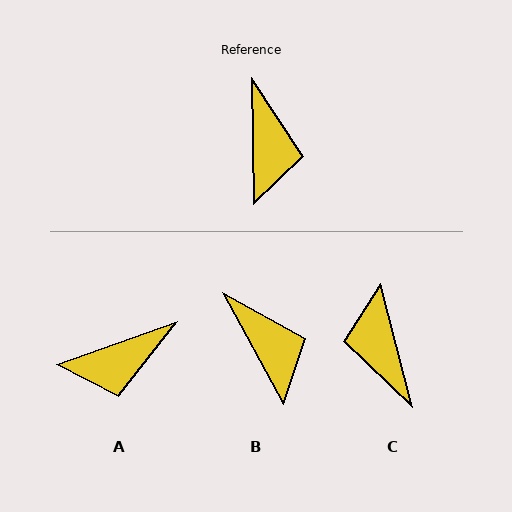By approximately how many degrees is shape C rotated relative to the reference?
Approximately 167 degrees clockwise.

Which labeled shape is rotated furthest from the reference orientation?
C, about 167 degrees away.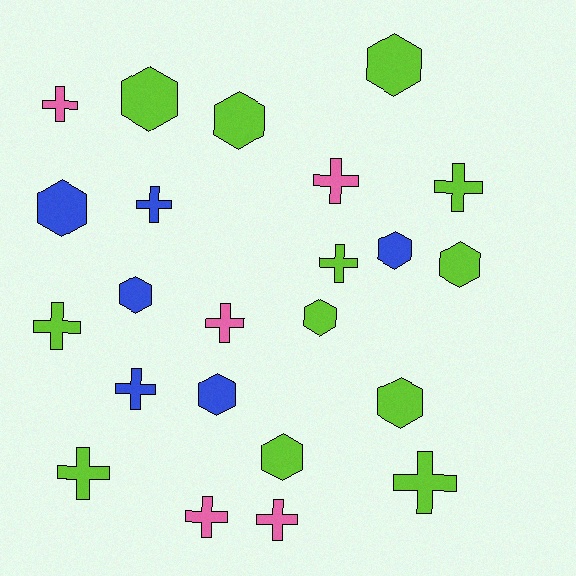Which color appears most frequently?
Lime, with 12 objects.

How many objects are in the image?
There are 23 objects.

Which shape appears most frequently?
Cross, with 12 objects.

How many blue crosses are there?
There are 2 blue crosses.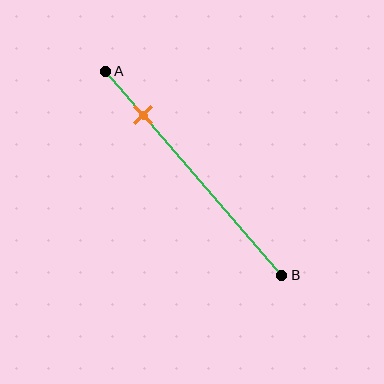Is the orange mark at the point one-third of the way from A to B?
No, the mark is at about 20% from A, not at the 33% one-third point.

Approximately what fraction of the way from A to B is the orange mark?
The orange mark is approximately 20% of the way from A to B.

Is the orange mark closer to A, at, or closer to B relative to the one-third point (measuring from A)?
The orange mark is closer to point A than the one-third point of segment AB.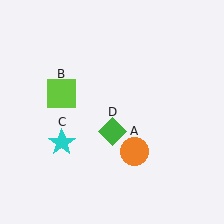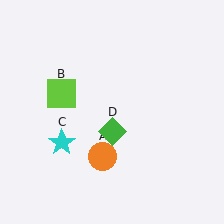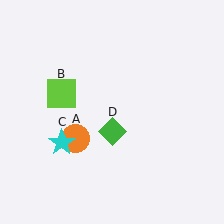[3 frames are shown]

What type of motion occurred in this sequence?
The orange circle (object A) rotated clockwise around the center of the scene.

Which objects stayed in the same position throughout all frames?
Lime square (object B) and cyan star (object C) and green diamond (object D) remained stationary.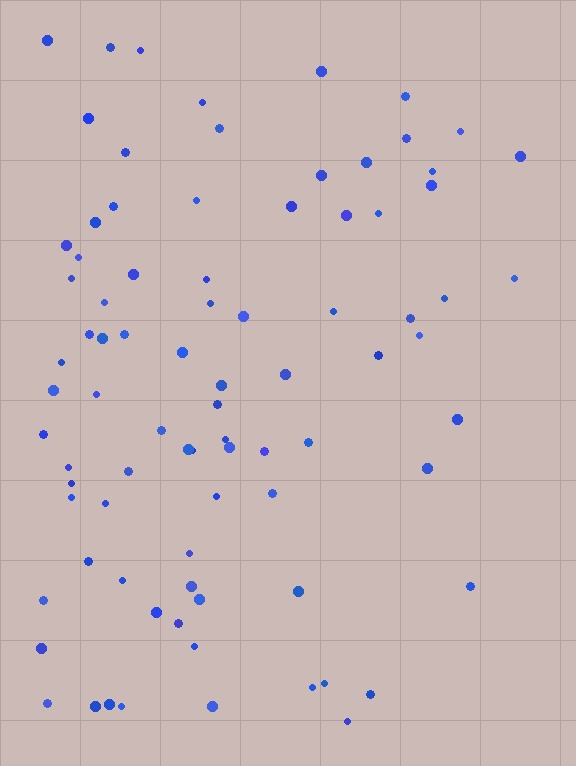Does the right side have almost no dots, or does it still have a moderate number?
Still a moderate number, just noticeably fewer than the left.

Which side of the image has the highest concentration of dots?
The left.